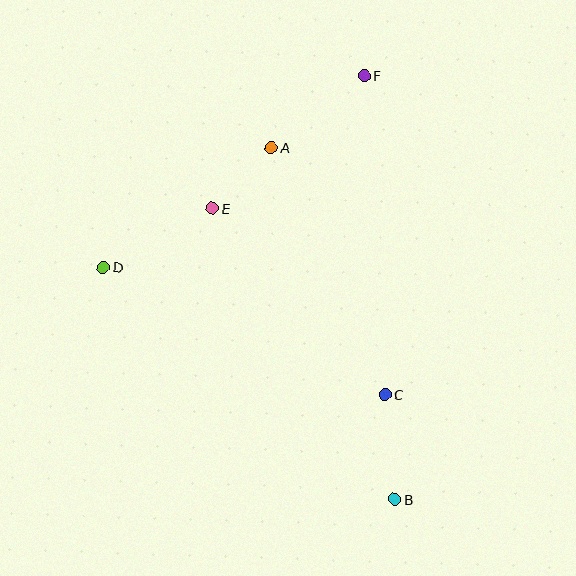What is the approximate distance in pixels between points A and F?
The distance between A and F is approximately 118 pixels.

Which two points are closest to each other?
Points A and E are closest to each other.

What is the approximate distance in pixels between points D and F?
The distance between D and F is approximately 324 pixels.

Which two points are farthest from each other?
Points B and F are farthest from each other.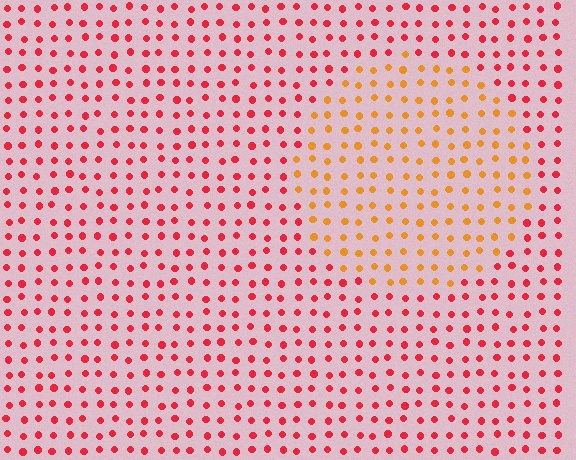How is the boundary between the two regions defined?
The boundary is defined purely by a slight shift in hue (about 41 degrees). Spacing, size, and orientation are identical on both sides.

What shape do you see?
I see a circle.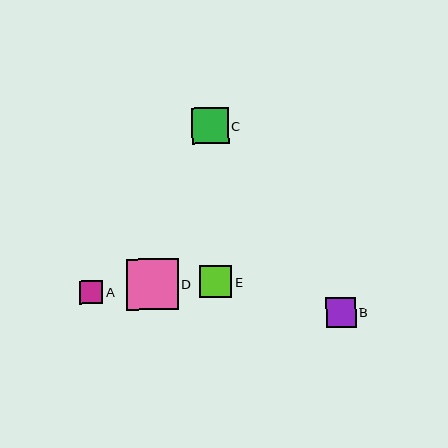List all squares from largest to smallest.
From largest to smallest: D, C, E, B, A.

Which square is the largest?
Square D is the largest with a size of approximately 51 pixels.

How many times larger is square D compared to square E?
Square D is approximately 1.6 times the size of square E.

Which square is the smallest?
Square A is the smallest with a size of approximately 24 pixels.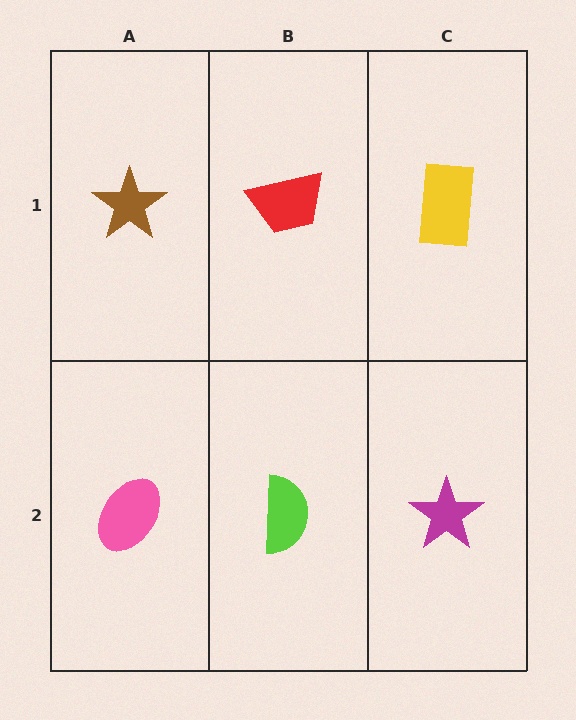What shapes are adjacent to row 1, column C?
A magenta star (row 2, column C), a red trapezoid (row 1, column B).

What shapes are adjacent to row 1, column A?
A pink ellipse (row 2, column A), a red trapezoid (row 1, column B).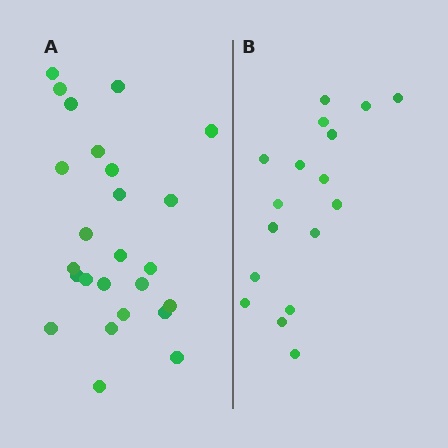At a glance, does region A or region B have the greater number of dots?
Region A (the left region) has more dots.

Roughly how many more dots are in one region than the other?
Region A has roughly 8 or so more dots than region B.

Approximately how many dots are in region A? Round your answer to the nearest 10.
About 20 dots. (The exact count is 25, which rounds to 20.)